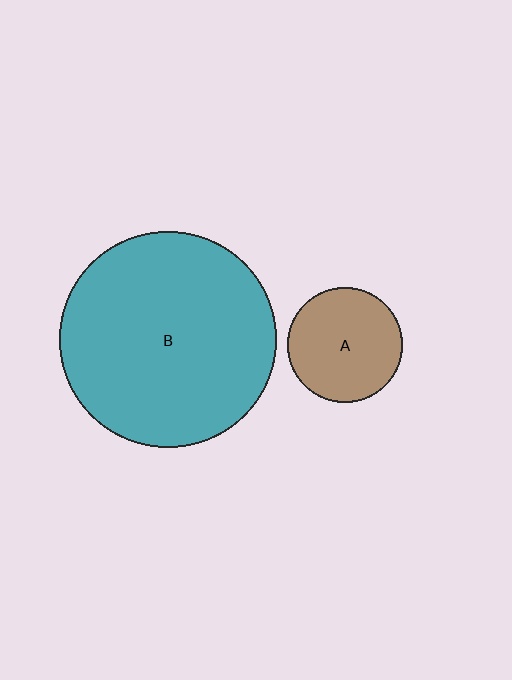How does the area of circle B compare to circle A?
Approximately 3.5 times.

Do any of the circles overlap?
No, none of the circles overlap.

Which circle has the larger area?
Circle B (teal).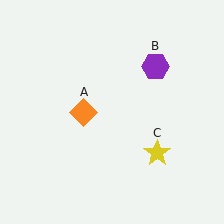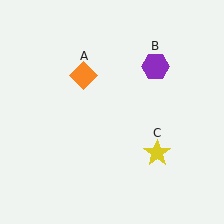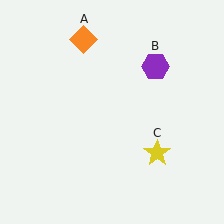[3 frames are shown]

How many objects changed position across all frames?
1 object changed position: orange diamond (object A).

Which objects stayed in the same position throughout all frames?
Purple hexagon (object B) and yellow star (object C) remained stationary.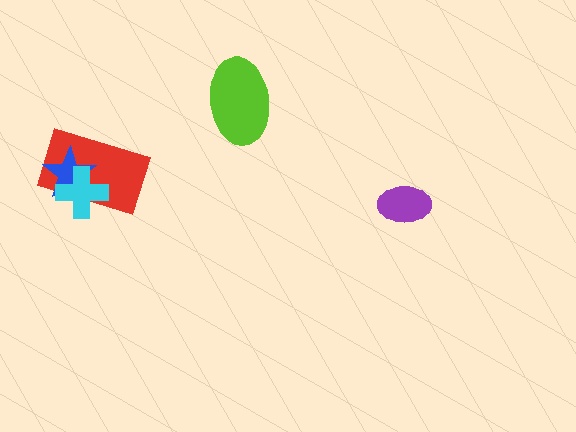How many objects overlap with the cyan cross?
2 objects overlap with the cyan cross.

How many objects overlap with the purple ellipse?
0 objects overlap with the purple ellipse.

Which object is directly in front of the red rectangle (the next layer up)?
The blue star is directly in front of the red rectangle.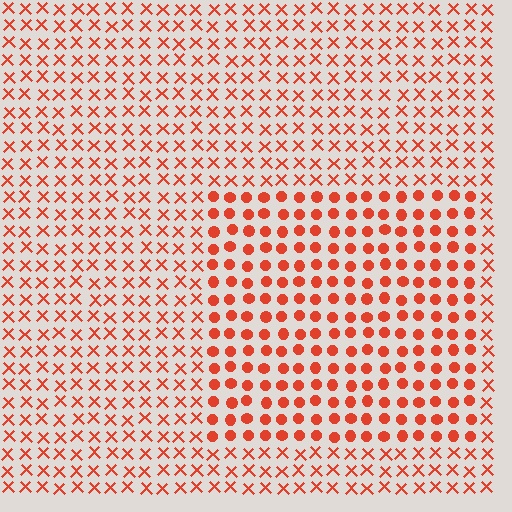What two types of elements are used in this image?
The image uses circles inside the rectangle region and X marks outside it.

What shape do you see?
I see a rectangle.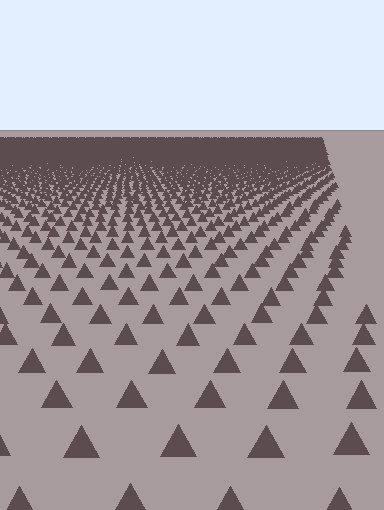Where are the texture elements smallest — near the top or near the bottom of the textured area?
Near the top.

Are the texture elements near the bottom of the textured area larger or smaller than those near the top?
Larger. Near the bottom, elements are closer to the viewer and appear at a bigger on-screen size.